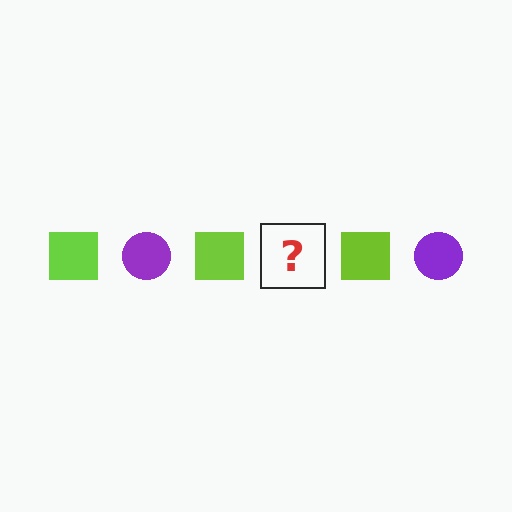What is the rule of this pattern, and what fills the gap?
The rule is that the pattern alternates between lime square and purple circle. The gap should be filled with a purple circle.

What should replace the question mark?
The question mark should be replaced with a purple circle.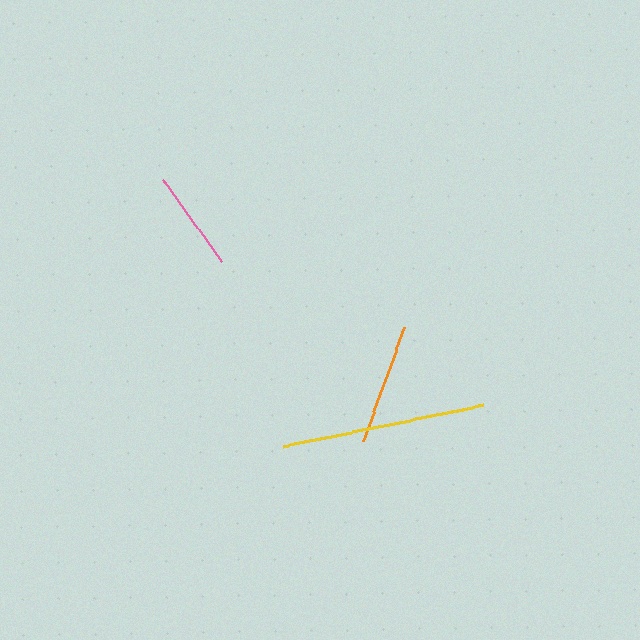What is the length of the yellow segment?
The yellow segment is approximately 204 pixels long.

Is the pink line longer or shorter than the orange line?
The orange line is longer than the pink line.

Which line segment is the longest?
The yellow line is the longest at approximately 204 pixels.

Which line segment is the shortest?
The pink line is the shortest at approximately 101 pixels.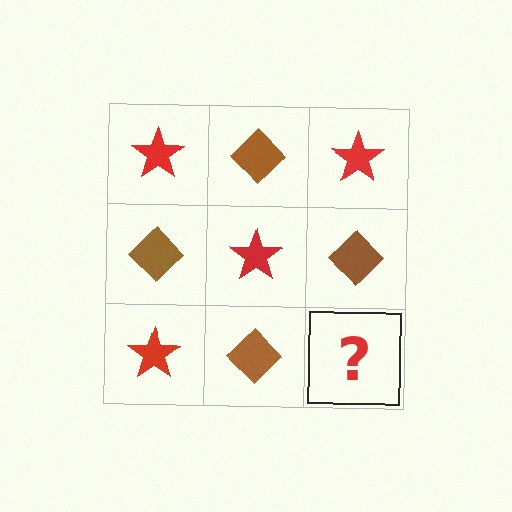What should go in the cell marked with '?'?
The missing cell should contain a red star.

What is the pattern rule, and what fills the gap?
The rule is that it alternates red star and brown diamond in a checkerboard pattern. The gap should be filled with a red star.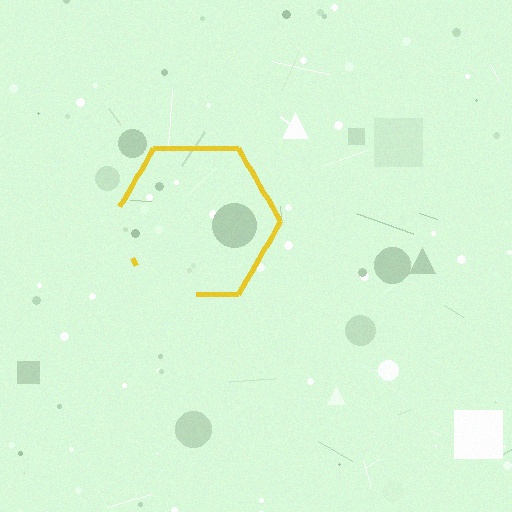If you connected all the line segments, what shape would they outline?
They would outline a hexagon.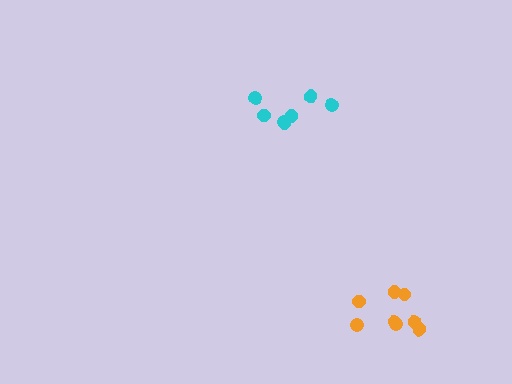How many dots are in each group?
Group 1: 7 dots, Group 2: 8 dots (15 total).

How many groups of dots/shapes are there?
There are 2 groups.